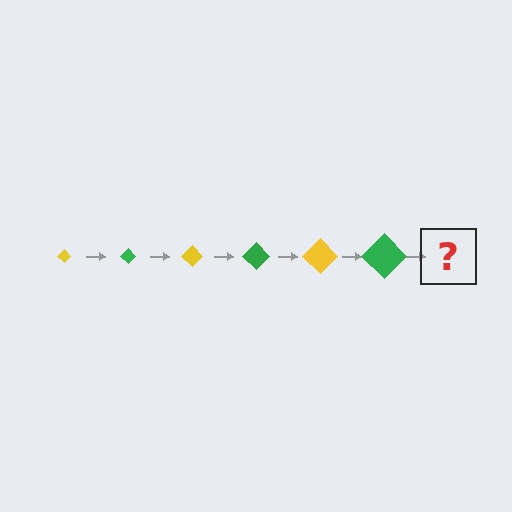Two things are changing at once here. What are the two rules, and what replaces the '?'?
The two rules are that the diamond grows larger each step and the color cycles through yellow and green. The '?' should be a yellow diamond, larger than the previous one.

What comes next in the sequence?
The next element should be a yellow diamond, larger than the previous one.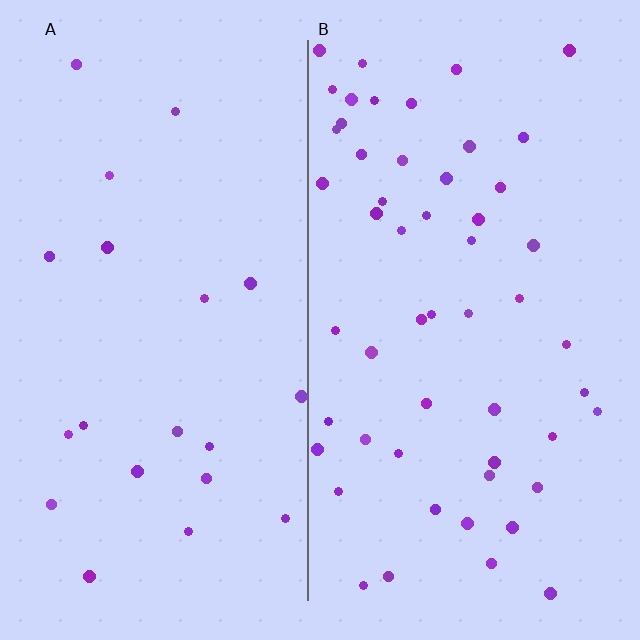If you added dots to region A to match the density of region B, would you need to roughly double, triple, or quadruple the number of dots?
Approximately triple.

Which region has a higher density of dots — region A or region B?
B (the right).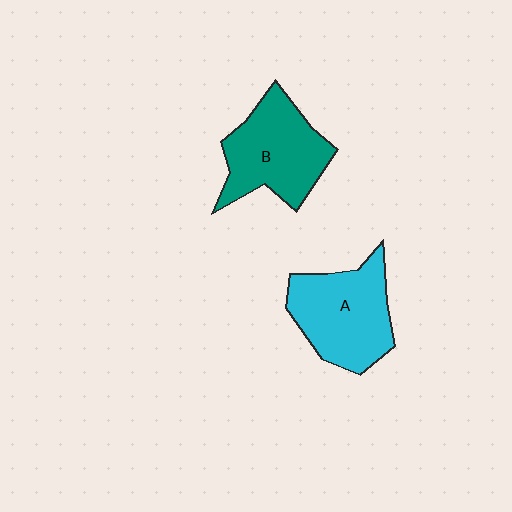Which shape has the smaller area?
Shape B (teal).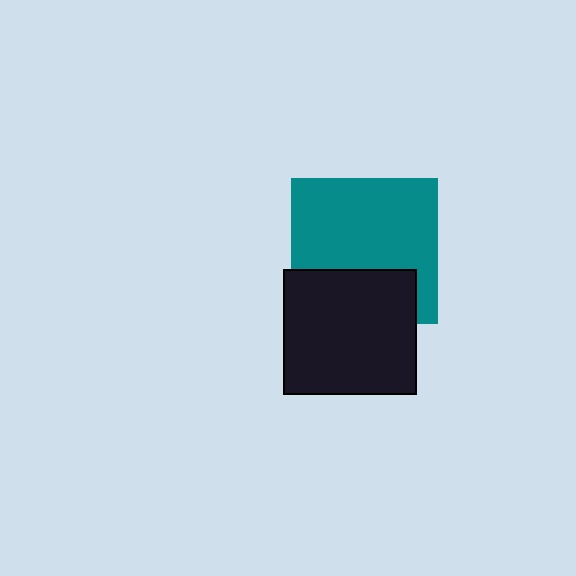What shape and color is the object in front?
The object in front is a black rectangle.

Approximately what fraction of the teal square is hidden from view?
Roughly 32% of the teal square is hidden behind the black rectangle.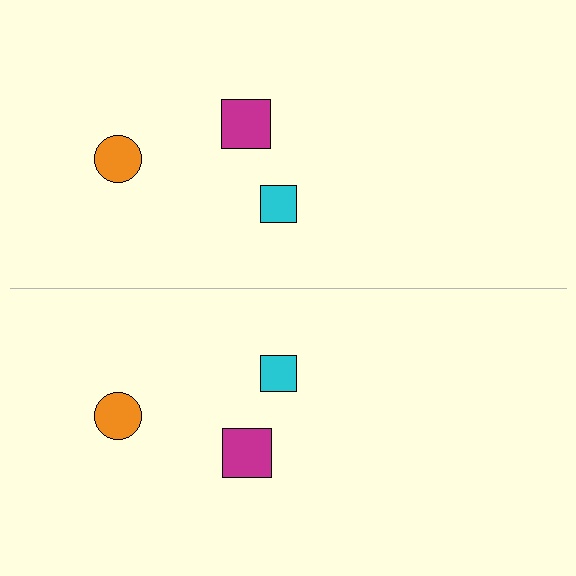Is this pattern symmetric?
Yes, this pattern has bilateral (reflection) symmetry.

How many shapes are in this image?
There are 6 shapes in this image.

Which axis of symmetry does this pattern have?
The pattern has a horizontal axis of symmetry running through the center of the image.